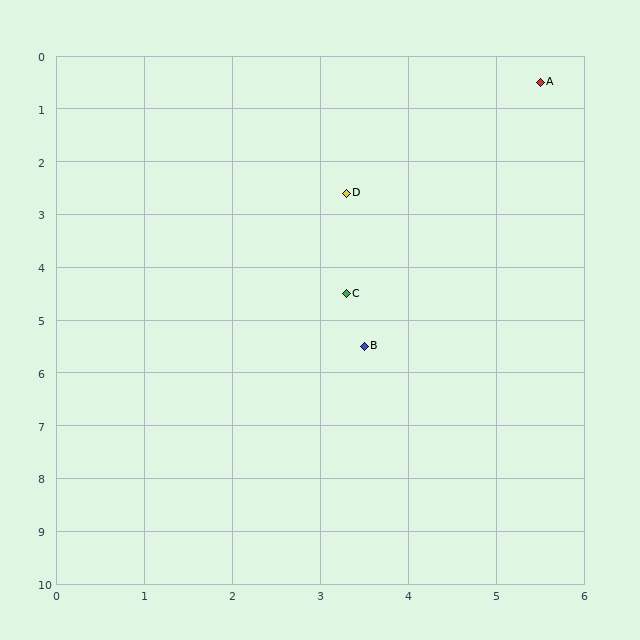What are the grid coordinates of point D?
Point D is at approximately (3.3, 2.6).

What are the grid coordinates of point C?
Point C is at approximately (3.3, 4.5).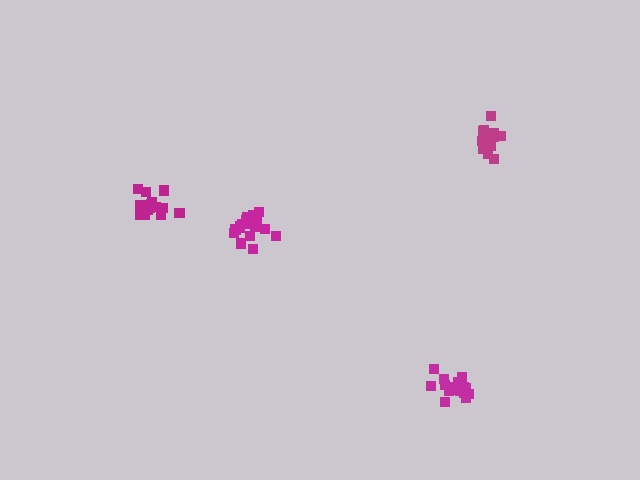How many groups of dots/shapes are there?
There are 4 groups.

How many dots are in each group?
Group 1: 16 dots, Group 2: 17 dots, Group 3: 14 dots, Group 4: 19 dots (66 total).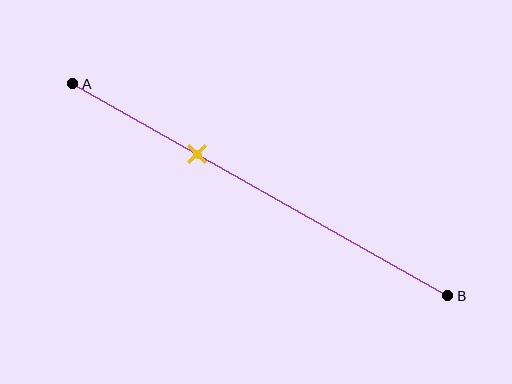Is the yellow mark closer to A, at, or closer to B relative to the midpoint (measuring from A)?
The yellow mark is closer to point A than the midpoint of segment AB.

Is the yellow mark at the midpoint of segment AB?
No, the mark is at about 35% from A, not at the 50% midpoint.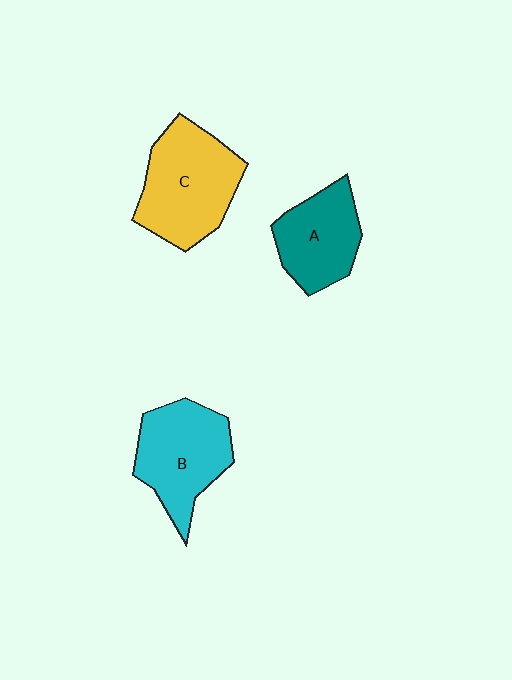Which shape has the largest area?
Shape C (yellow).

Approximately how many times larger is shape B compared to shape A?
Approximately 1.2 times.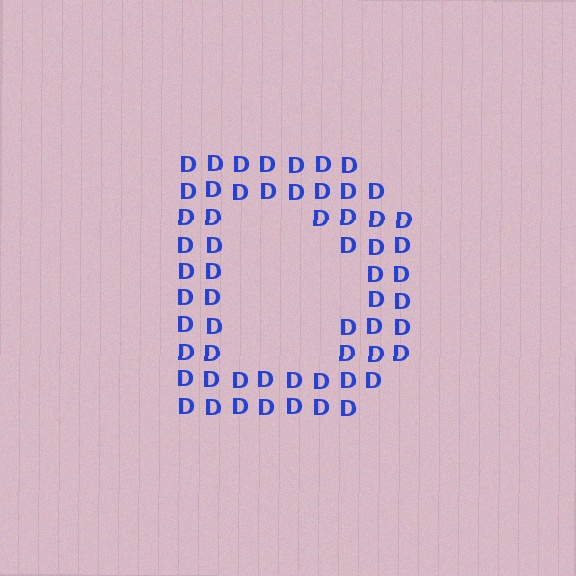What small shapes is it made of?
It is made of small letter D's.